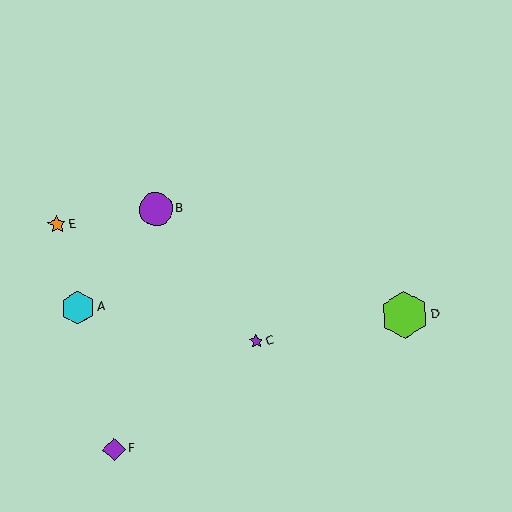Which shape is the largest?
The lime hexagon (labeled D) is the largest.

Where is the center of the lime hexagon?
The center of the lime hexagon is at (405, 315).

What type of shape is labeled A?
Shape A is a cyan hexagon.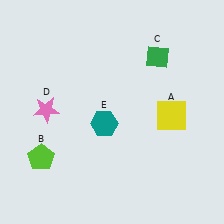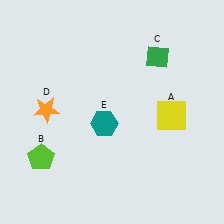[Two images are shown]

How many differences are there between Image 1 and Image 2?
There is 1 difference between the two images.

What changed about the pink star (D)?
In Image 1, D is pink. In Image 2, it changed to orange.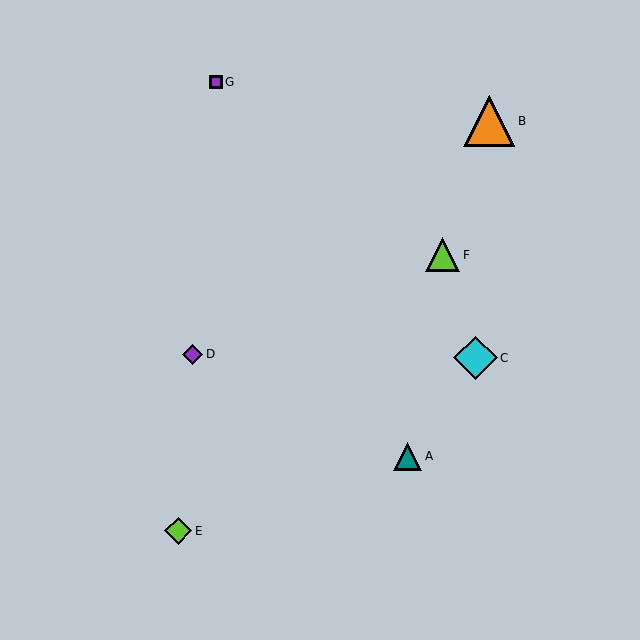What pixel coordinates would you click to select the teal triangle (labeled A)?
Click at (408, 456) to select the teal triangle A.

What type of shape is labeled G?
Shape G is a purple square.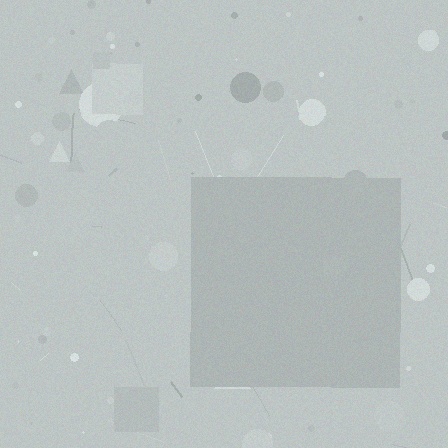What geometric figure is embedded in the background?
A square is embedded in the background.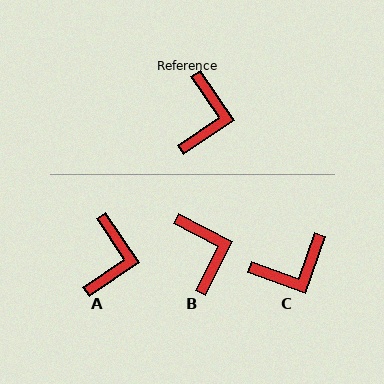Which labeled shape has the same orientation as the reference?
A.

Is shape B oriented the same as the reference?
No, it is off by about 29 degrees.